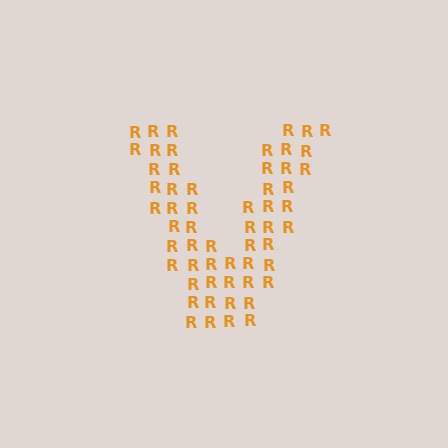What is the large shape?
The large shape is the letter V.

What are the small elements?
The small elements are letter R's.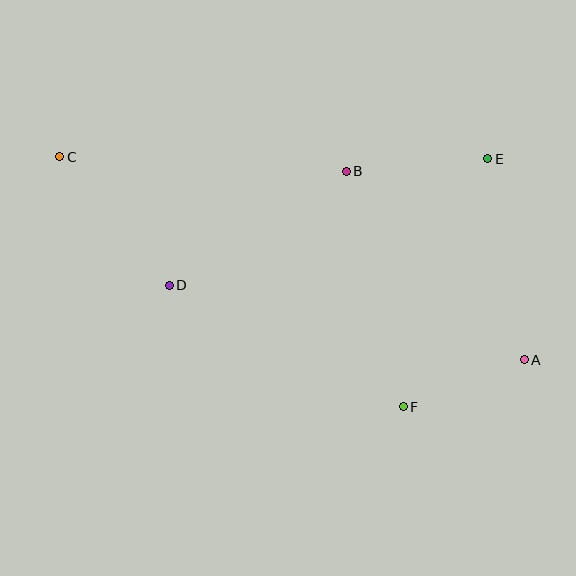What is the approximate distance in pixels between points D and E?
The distance between D and E is approximately 342 pixels.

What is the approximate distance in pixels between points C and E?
The distance between C and E is approximately 428 pixels.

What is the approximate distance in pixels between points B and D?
The distance between B and D is approximately 211 pixels.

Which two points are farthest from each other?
Points A and C are farthest from each other.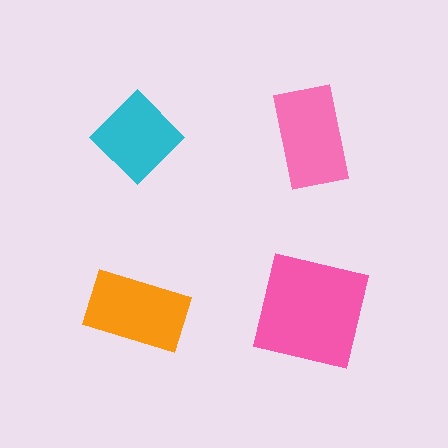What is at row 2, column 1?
An orange rectangle.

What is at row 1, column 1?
A cyan diamond.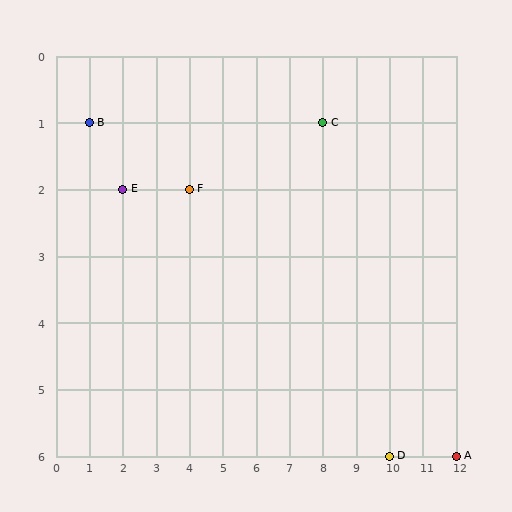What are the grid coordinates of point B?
Point B is at grid coordinates (1, 1).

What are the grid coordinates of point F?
Point F is at grid coordinates (4, 2).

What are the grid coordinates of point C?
Point C is at grid coordinates (8, 1).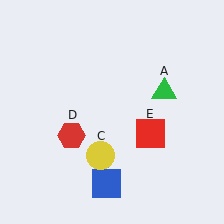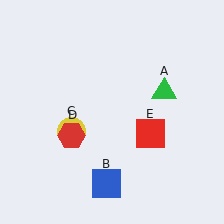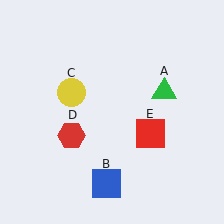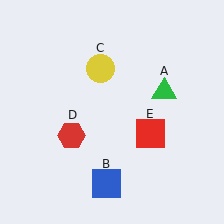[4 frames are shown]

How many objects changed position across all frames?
1 object changed position: yellow circle (object C).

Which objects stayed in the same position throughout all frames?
Green triangle (object A) and blue square (object B) and red hexagon (object D) and red square (object E) remained stationary.